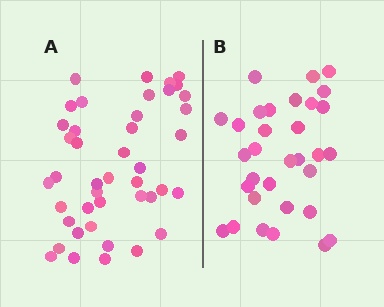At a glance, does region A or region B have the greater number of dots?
Region A (the left region) has more dots.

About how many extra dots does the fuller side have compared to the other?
Region A has roughly 12 or so more dots than region B.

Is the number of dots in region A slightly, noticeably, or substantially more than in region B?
Region A has noticeably more, but not dramatically so. The ratio is roughly 1.3 to 1.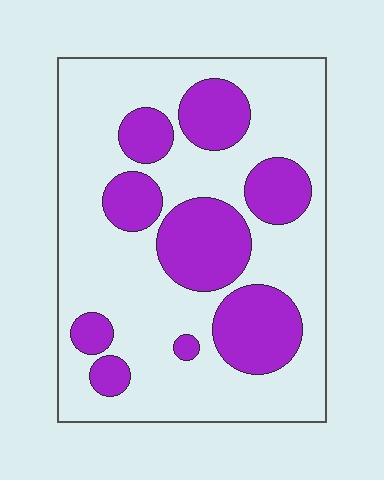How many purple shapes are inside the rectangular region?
9.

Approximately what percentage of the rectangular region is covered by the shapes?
Approximately 30%.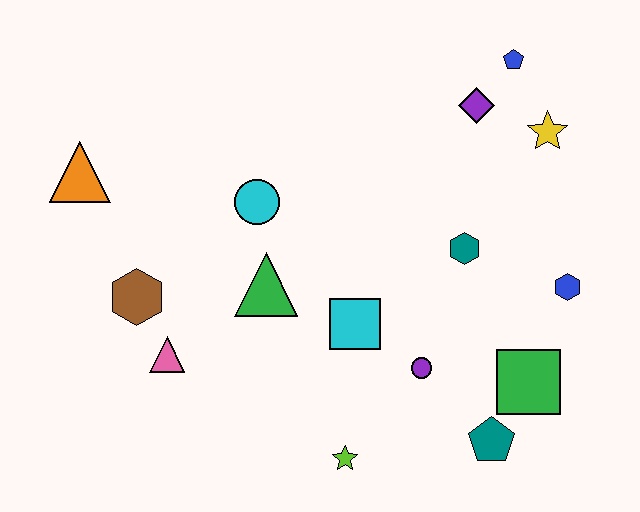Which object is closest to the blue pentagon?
The purple diamond is closest to the blue pentagon.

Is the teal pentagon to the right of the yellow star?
No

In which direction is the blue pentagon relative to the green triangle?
The blue pentagon is to the right of the green triangle.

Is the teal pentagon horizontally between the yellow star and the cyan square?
Yes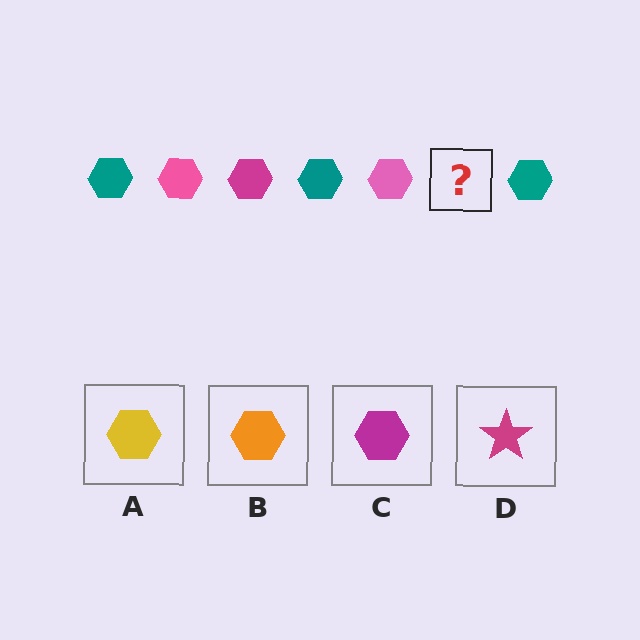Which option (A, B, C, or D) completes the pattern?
C.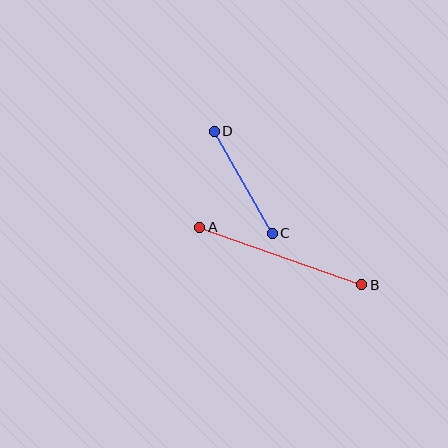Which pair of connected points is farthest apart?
Points A and B are farthest apart.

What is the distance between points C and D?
The distance is approximately 117 pixels.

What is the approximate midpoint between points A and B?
The midpoint is at approximately (281, 256) pixels.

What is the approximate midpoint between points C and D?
The midpoint is at approximately (243, 182) pixels.